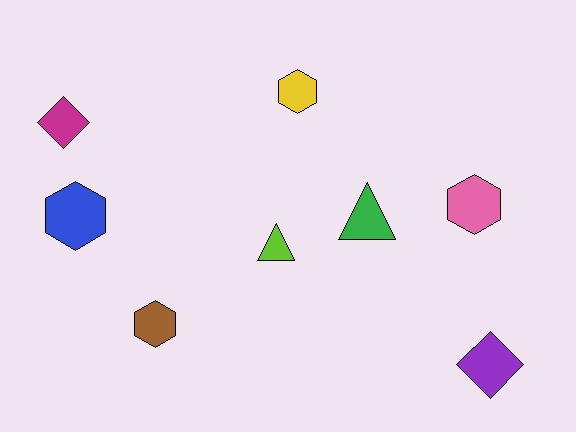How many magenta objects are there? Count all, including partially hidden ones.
There is 1 magenta object.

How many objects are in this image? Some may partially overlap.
There are 8 objects.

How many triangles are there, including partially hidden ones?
There are 2 triangles.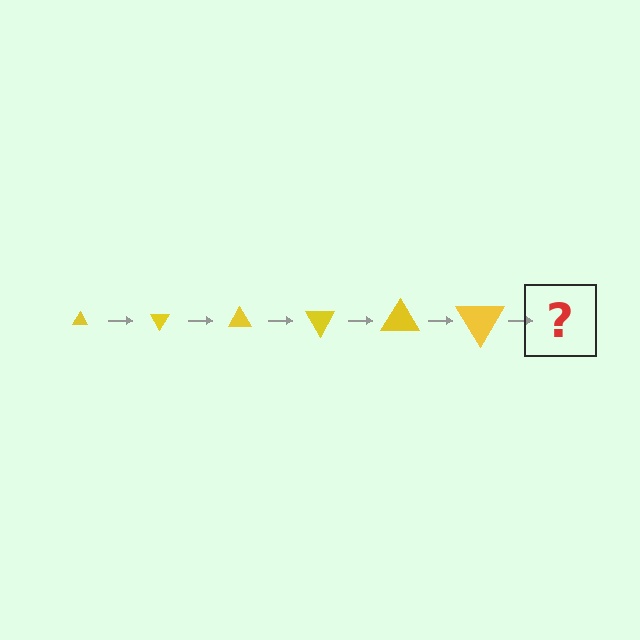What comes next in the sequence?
The next element should be a triangle, larger than the previous one and rotated 360 degrees from the start.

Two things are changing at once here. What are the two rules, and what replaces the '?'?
The two rules are that the triangle grows larger each step and it rotates 60 degrees each step. The '?' should be a triangle, larger than the previous one and rotated 360 degrees from the start.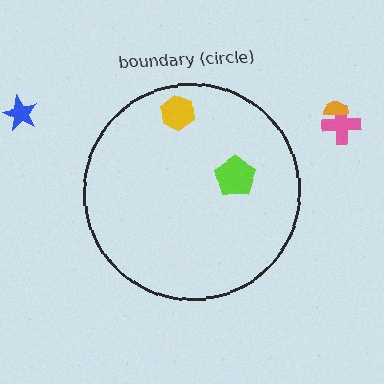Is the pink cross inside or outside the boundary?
Outside.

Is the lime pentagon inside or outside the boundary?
Inside.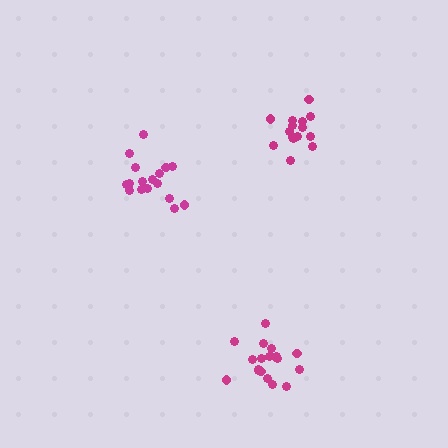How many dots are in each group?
Group 1: 17 dots, Group 2: 16 dots, Group 3: 19 dots (52 total).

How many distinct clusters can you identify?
There are 3 distinct clusters.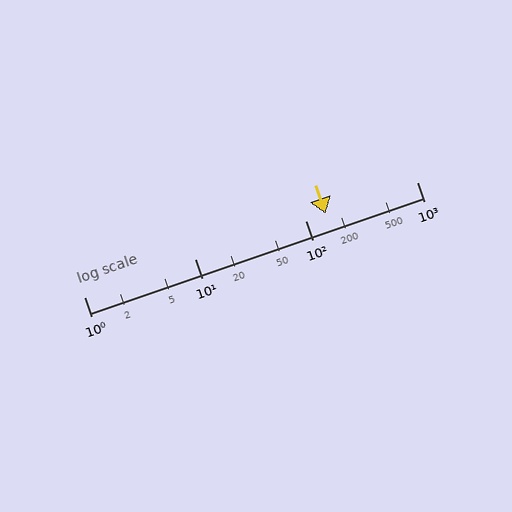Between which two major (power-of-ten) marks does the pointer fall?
The pointer is between 100 and 1000.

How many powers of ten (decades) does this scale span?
The scale spans 3 decades, from 1 to 1000.